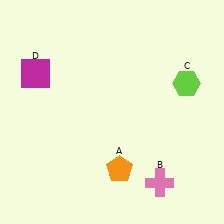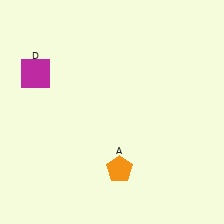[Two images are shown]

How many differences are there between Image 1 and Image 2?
There are 2 differences between the two images.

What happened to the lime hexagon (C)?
The lime hexagon (C) was removed in Image 2. It was in the top-right area of Image 1.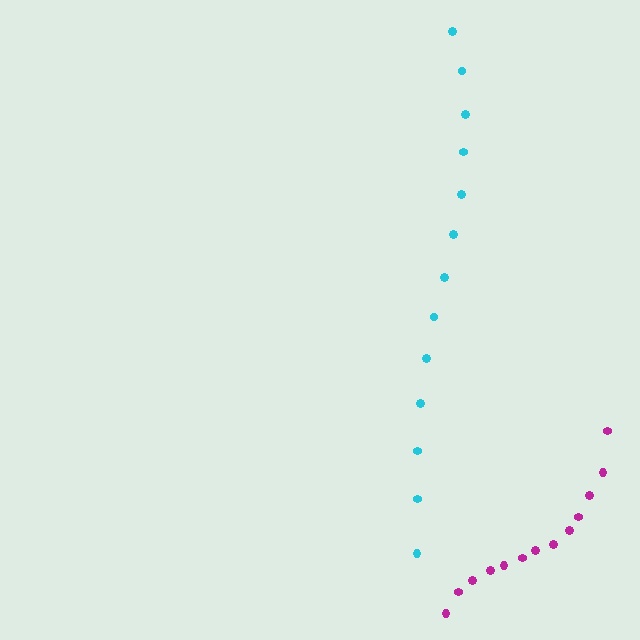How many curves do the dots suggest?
There are 2 distinct paths.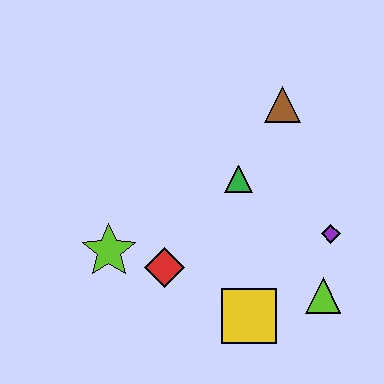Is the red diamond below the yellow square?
No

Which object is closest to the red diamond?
The lime star is closest to the red diamond.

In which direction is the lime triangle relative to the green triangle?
The lime triangle is below the green triangle.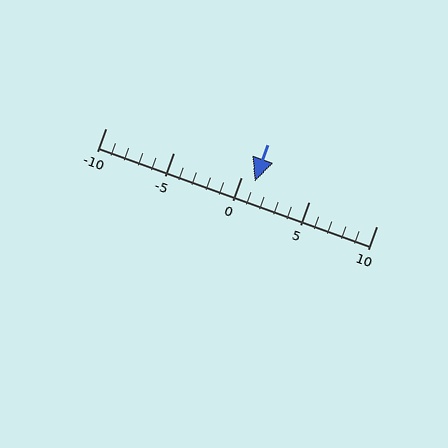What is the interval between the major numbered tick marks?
The major tick marks are spaced 5 units apart.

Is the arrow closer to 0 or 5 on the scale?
The arrow is closer to 0.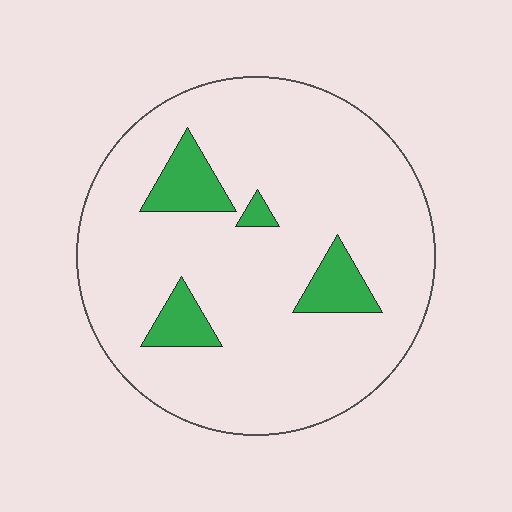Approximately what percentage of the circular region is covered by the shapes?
Approximately 10%.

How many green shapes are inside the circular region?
4.